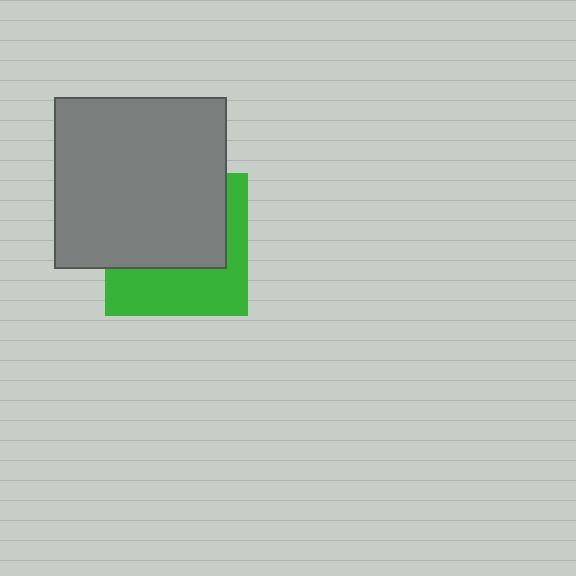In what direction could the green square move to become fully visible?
The green square could move down. That would shift it out from behind the gray square entirely.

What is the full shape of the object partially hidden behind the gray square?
The partially hidden object is a green square.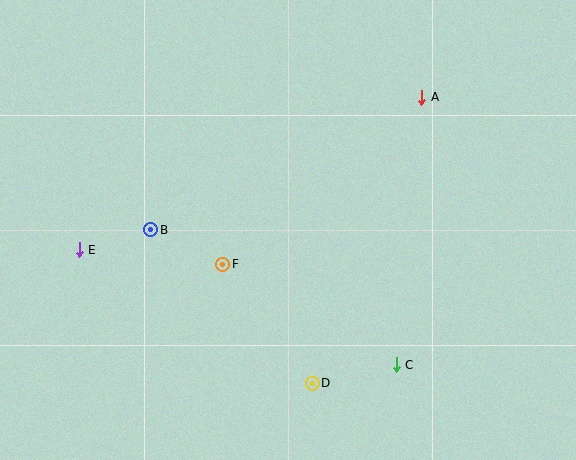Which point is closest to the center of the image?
Point F at (222, 264) is closest to the center.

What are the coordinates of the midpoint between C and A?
The midpoint between C and A is at (409, 231).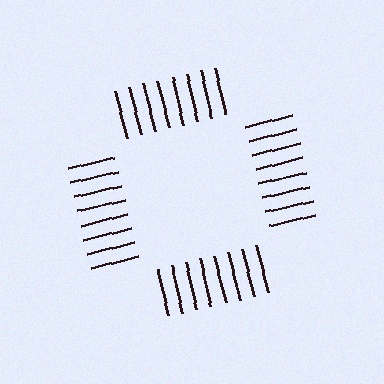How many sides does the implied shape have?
4 sides — the line-ends trace a square.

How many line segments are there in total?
32 — 8 along each of the 4 edges.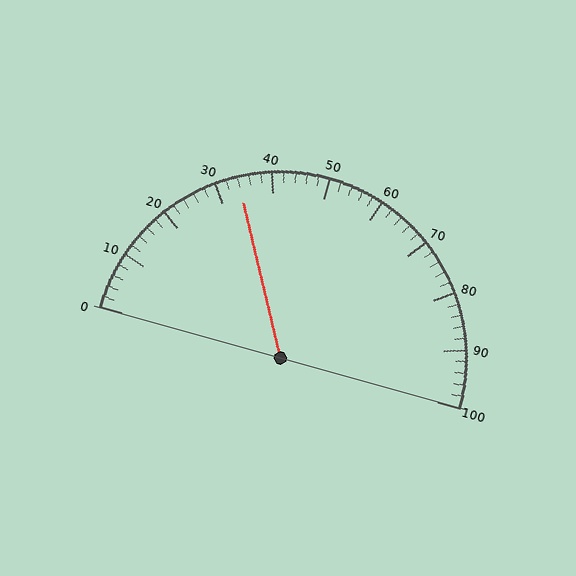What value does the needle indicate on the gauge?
The needle indicates approximately 34.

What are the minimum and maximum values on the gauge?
The gauge ranges from 0 to 100.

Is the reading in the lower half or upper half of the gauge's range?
The reading is in the lower half of the range (0 to 100).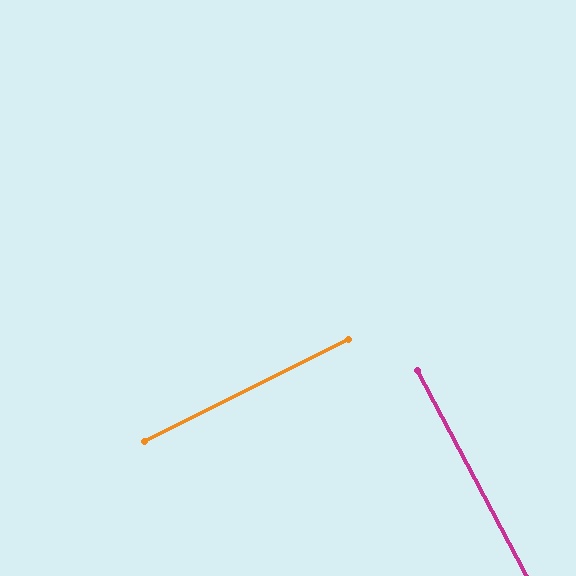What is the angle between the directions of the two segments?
Approximately 89 degrees.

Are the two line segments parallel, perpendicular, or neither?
Perpendicular — they meet at approximately 89°.